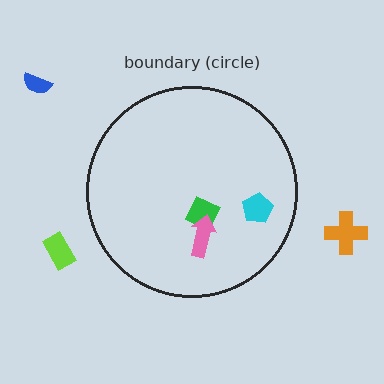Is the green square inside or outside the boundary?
Inside.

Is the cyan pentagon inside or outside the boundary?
Inside.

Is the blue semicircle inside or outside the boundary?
Outside.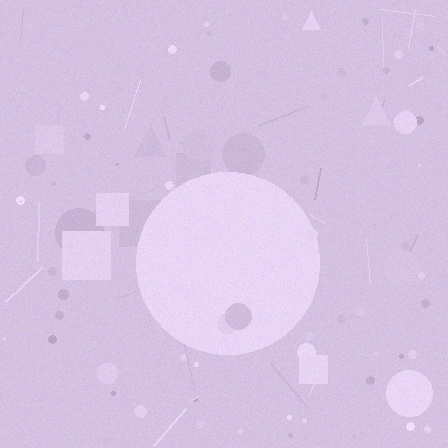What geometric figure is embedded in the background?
A circle is embedded in the background.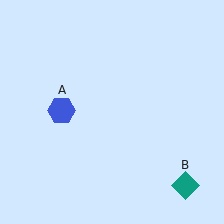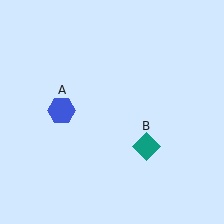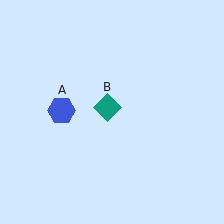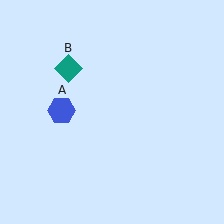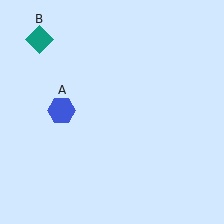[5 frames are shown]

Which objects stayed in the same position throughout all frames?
Blue hexagon (object A) remained stationary.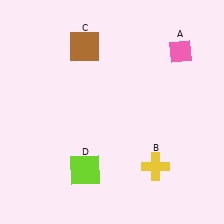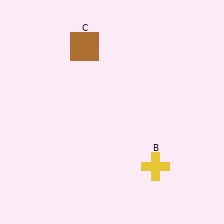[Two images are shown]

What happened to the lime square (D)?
The lime square (D) was removed in Image 2. It was in the bottom-left area of Image 1.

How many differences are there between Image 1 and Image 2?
There are 2 differences between the two images.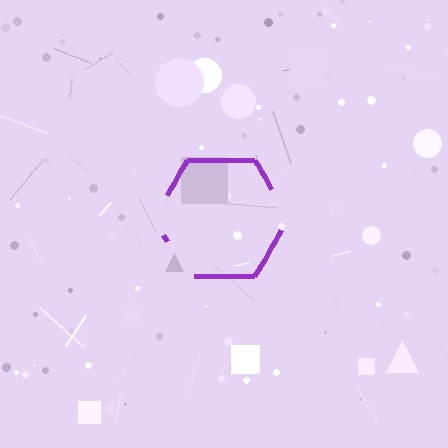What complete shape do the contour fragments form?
The contour fragments form a hexagon.